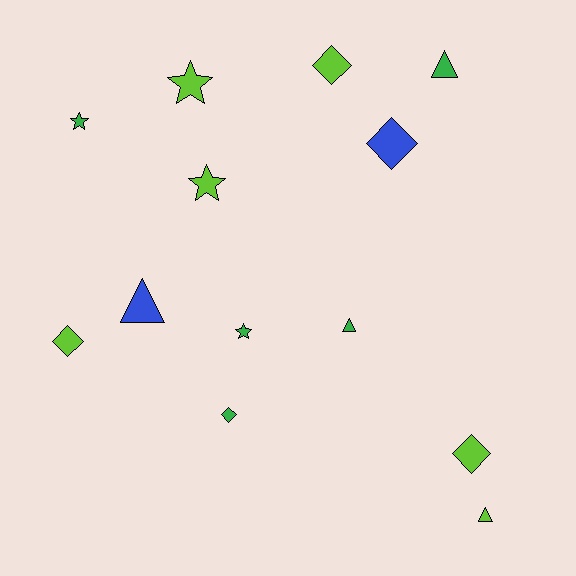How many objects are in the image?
There are 13 objects.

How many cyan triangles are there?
There are no cyan triangles.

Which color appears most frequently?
Lime, with 6 objects.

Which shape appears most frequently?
Diamond, with 5 objects.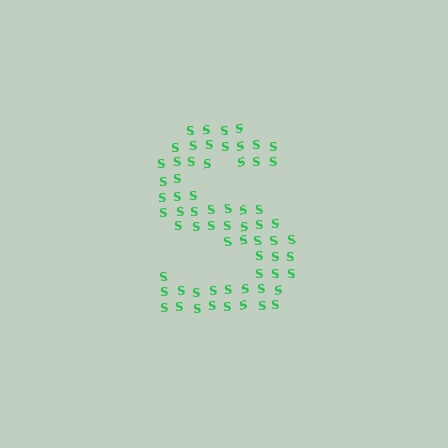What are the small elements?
The small elements are letter S's.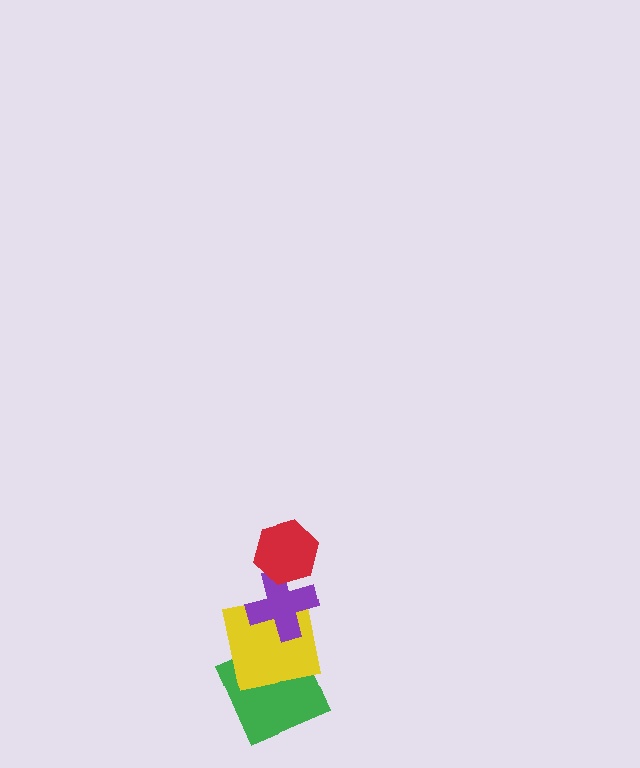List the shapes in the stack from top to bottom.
From top to bottom: the red hexagon, the purple cross, the yellow square, the green square.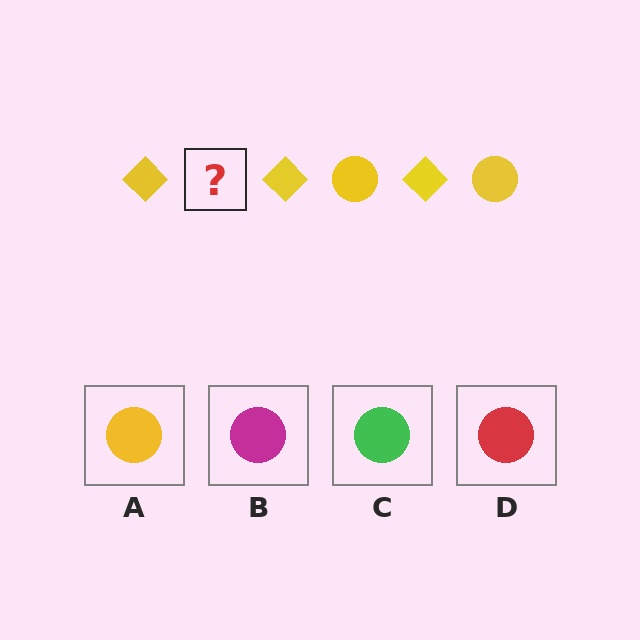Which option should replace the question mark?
Option A.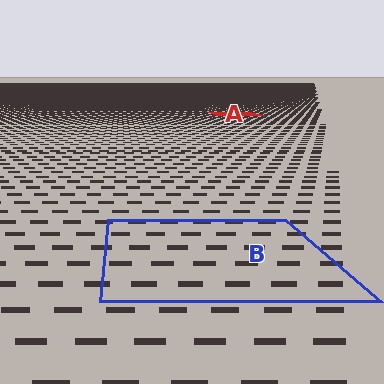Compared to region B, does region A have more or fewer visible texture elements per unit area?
Region A has more texture elements per unit area — they are packed more densely because it is farther away.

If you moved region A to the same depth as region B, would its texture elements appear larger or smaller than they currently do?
They would appear larger. At a closer depth, the same texture elements are projected at a bigger on-screen size.